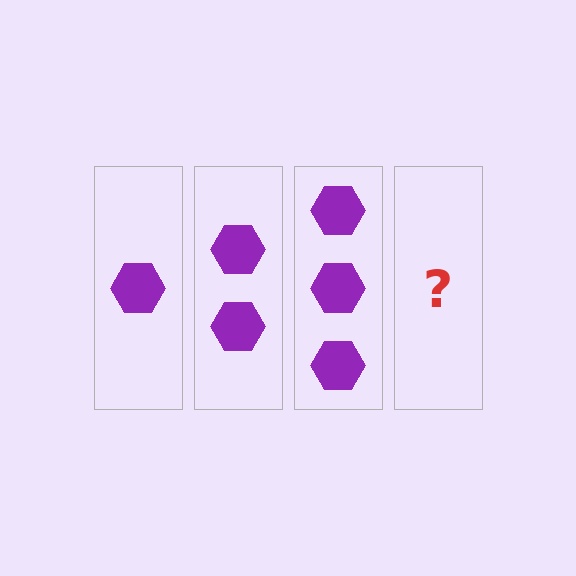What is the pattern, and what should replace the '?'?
The pattern is that each step adds one more hexagon. The '?' should be 4 hexagons.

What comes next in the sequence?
The next element should be 4 hexagons.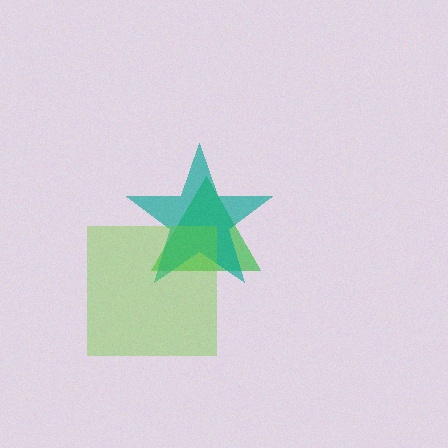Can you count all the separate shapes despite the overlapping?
Yes, there are 3 separate shapes.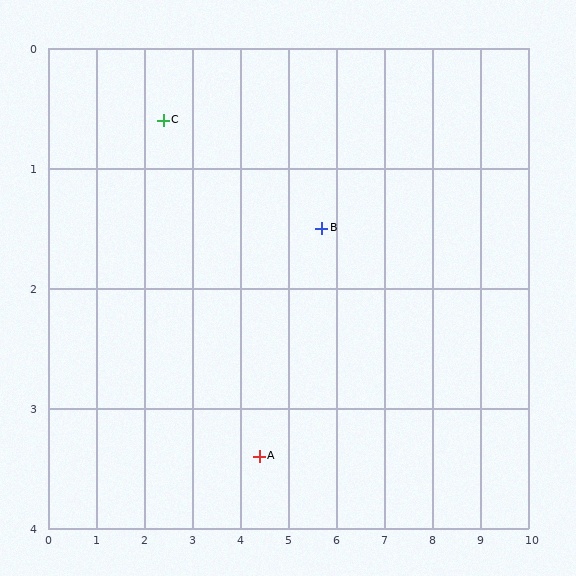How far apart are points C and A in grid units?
Points C and A are about 3.4 grid units apart.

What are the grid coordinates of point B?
Point B is at approximately (5.7, 1.5).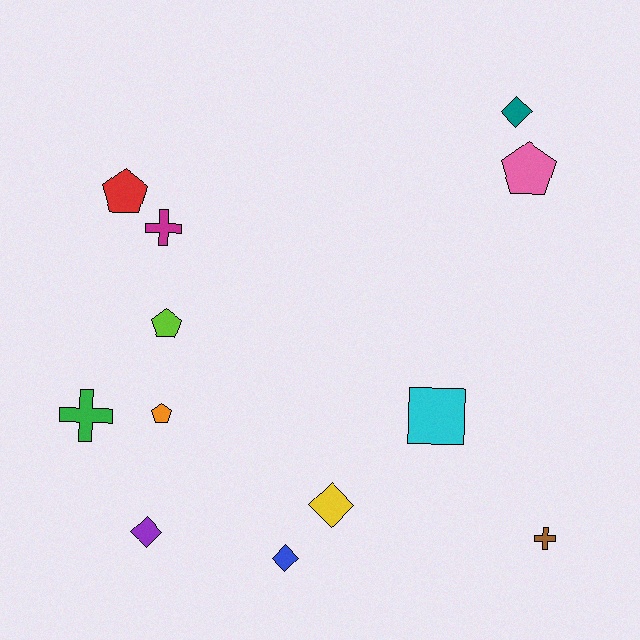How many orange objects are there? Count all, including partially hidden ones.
There is 1 orange object.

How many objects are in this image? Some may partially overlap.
There are 12 objects.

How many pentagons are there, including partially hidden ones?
There are 4 pentagons.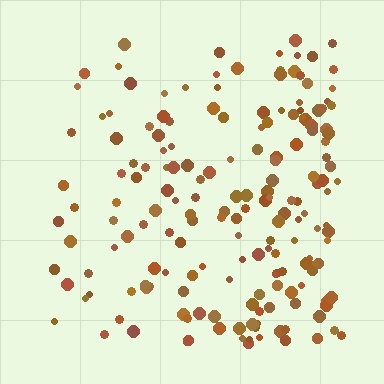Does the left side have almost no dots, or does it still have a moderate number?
Still a moderate number, just noticeably fewer than the right.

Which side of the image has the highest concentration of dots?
The right.